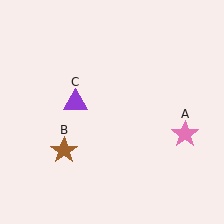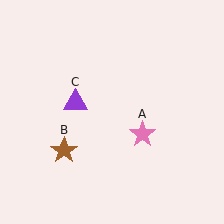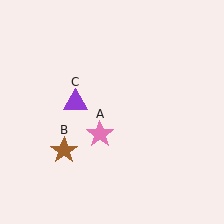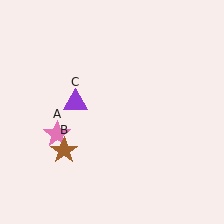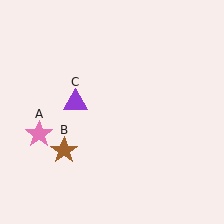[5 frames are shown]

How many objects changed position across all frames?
1 object changed position: pink star (object A).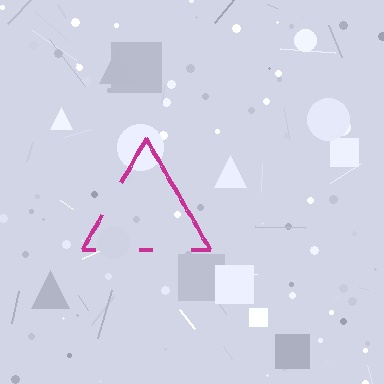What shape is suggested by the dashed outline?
The dashed outline suggests a triangle.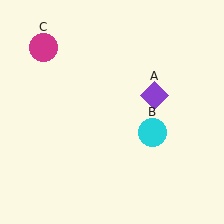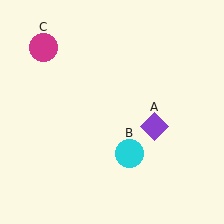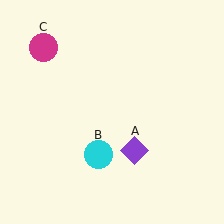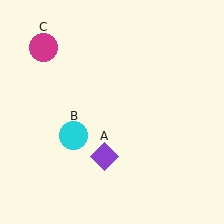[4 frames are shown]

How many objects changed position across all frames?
2 objects changed position: purple diamond (object A), cyan circle (object B).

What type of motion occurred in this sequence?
The purple diamond (object A), cyan circle (object B) rotated clockwise around the center of the scene.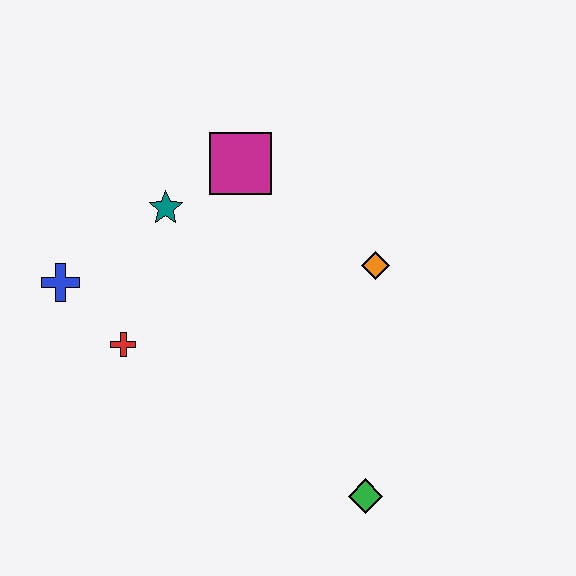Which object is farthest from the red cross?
The green diamond is farthest from the red cross.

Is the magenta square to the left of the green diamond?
Yes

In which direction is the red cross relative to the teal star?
The red cross is below the teal star.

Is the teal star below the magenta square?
Yes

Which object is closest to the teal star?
The magenta square is closest to the teal star.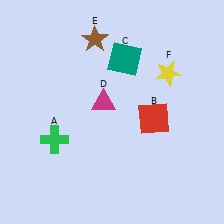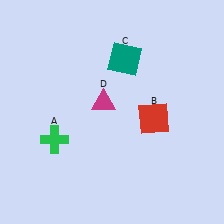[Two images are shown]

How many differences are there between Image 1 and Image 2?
There are 2 differences between the two images.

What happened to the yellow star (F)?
The yellow star (F) was removed in Image 2. It was in the top-right area of Image 1.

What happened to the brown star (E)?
The brown star (E) was removed in Image 2. It was in the top-left area of Image 1.